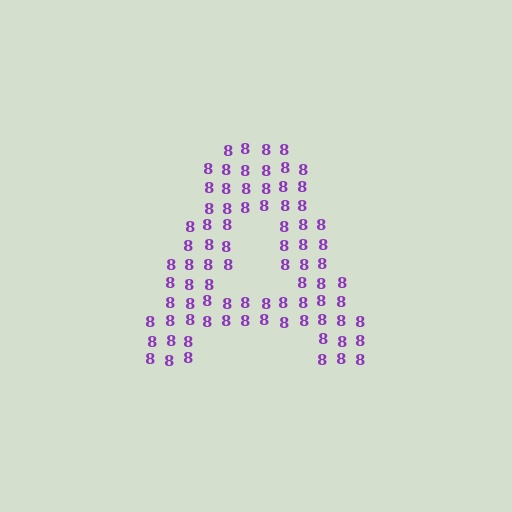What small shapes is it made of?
It is made of small digit 8's.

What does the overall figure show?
The overall figure shows the letter A.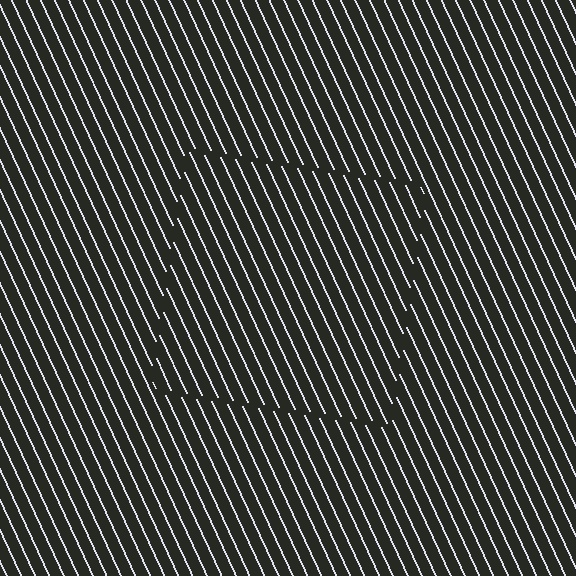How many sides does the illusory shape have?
4 sides — the line-ends trace a square.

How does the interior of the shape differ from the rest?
The interior of the shape contains the same grating, shifted by half a period — the contour is defined by the phase discontinuity where line-ends from the inner and outer gratings abut.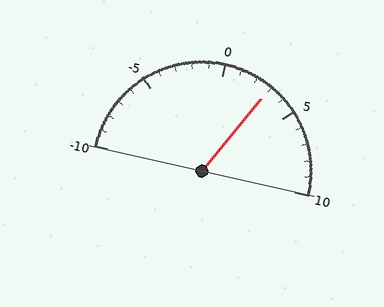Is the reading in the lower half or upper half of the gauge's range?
The reading is in the upper half of the range (-10 to 10).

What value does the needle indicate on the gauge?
The needle indicates approximately 3.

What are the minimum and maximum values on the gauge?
The gauge ranges from -10 to 10.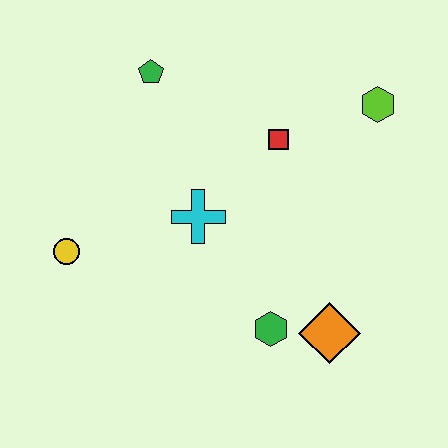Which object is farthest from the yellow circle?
The lime hexagon is farthest from the yellow circle.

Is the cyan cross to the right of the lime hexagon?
No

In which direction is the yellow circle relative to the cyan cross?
The yellow circle is to the left of the cyan cross.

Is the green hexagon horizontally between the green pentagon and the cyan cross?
No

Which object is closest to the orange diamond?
The green hexagon is closest to the orange diamond.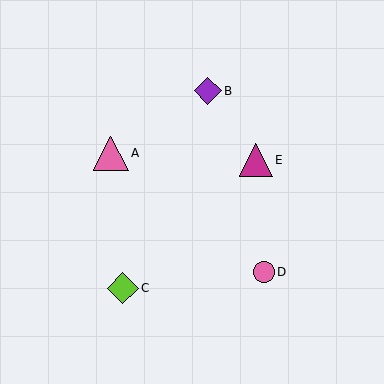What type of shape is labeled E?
Shape E is a magenta triangle.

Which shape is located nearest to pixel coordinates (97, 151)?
The pink triangle (labeled A) at (111, 153) is nearest to that location.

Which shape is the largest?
The pink triangle (labeled A) is the largest.